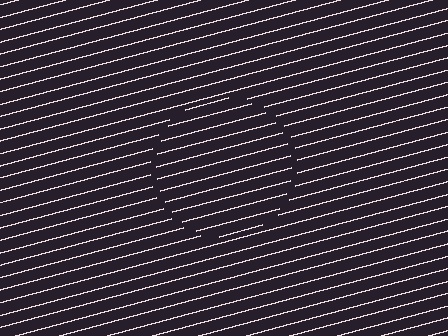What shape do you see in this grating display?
An illusory circle. The interior of the shape contains the same grating, shifted by half a period — the contour is defined by the phase discontinuity where line-ends from the inner and outer gratings abut.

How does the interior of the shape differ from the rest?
The interior of the shape contains the same grating, shifted by half a period — the contour is defined by the phase discontinuity where line-ends from the inner and outer gratings abut.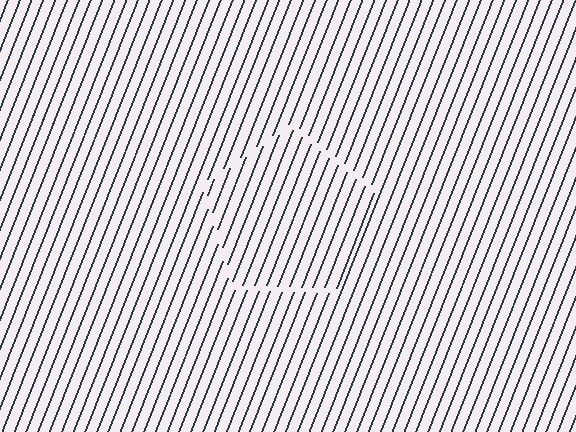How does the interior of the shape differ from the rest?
The interior of the shape contains the same grating, shifted by half a period — the contour is defined by the phase discontinuity where line-ends from the inner and outer gratings abut.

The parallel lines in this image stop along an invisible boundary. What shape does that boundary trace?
An illusory pentagon. The interior of the shape contains the same grating, shifted by half a period — the contour is defined by the phase discontinuity where line-ends from the inner and outer gratings abut.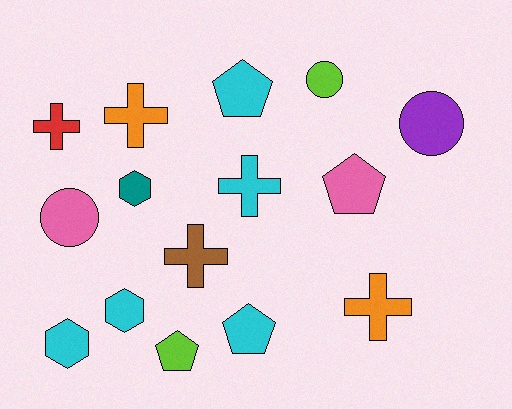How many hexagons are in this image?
There are 3 hexagons.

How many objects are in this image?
There are 15 objects.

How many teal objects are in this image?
There is 1 teal object.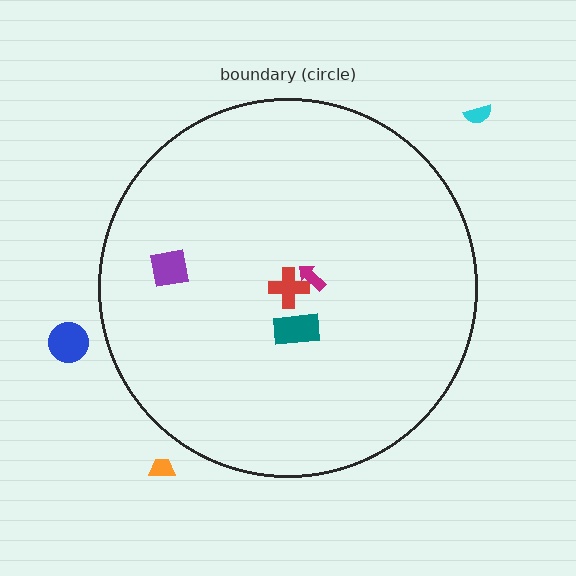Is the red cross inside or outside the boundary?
Inside.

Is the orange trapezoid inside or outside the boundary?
Outside.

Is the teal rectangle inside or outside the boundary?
Inside.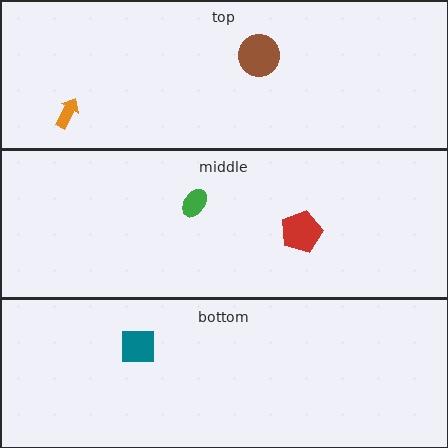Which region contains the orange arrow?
The top region.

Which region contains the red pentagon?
The middle region.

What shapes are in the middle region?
The green ellipse, the red pentagon.